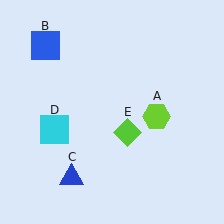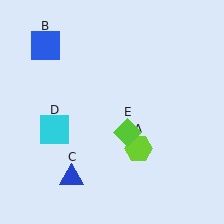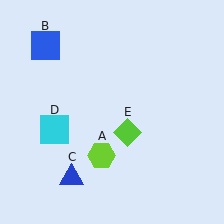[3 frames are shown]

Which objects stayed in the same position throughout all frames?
Blue square (object B) and blue triangle (object C) and cyan square (object D) and lime diamond (object E) remained stationary.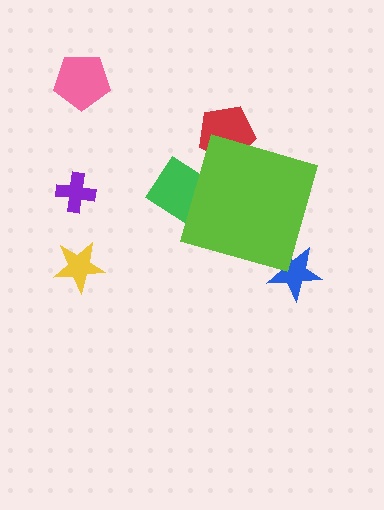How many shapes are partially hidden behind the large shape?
3 shapes are partially hidden.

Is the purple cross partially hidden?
No, the purple cross is fully visible.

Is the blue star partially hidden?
Yes, the blue star is partially hidden behind the lime diamond.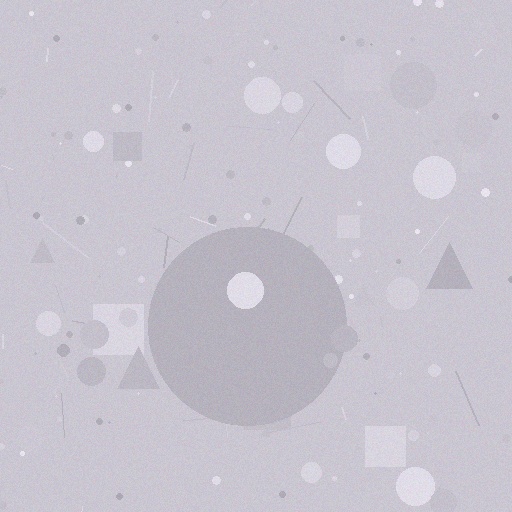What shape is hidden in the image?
A circle is hidden in the image.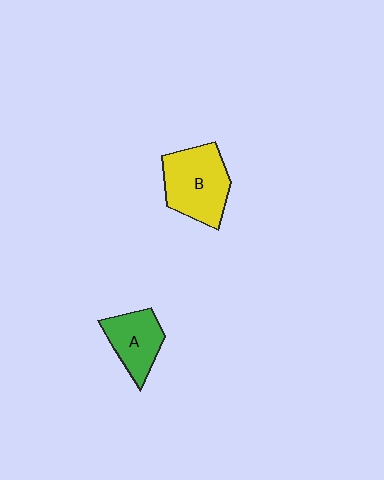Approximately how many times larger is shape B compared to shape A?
Approximately 1.5 times.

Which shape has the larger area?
Shape B (yellow).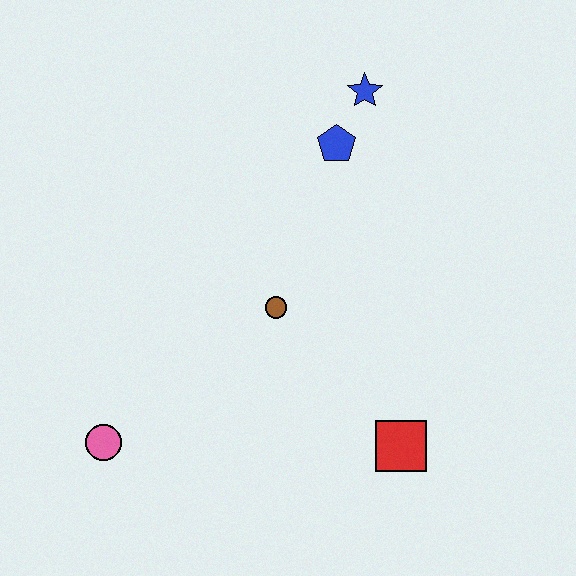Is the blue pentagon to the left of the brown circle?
No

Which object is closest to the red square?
The brown circle is closest to the red square.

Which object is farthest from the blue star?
The pink circle is farthest from the blue star.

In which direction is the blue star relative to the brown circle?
The blue star is above the brown circle.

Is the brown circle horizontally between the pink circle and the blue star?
Yes